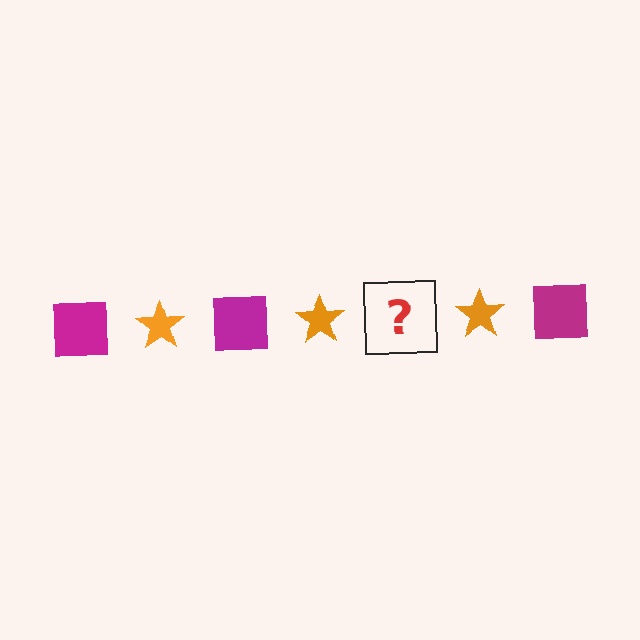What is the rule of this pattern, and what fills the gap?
The rule is that the pattern alternates between magenta square and orange star. The gap should be filled with a magenta square.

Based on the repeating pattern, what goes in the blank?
The blank should be a magenta square.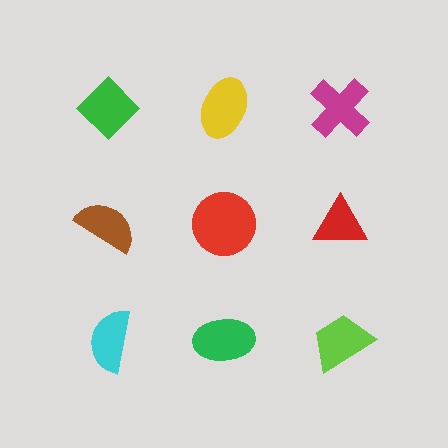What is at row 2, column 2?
A red circle.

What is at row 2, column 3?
A red triangle.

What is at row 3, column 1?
A cyan semicircle.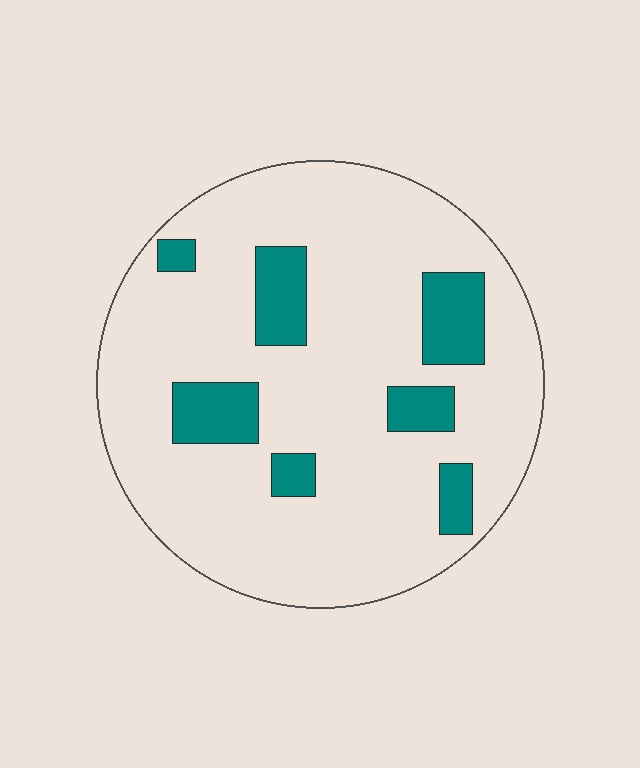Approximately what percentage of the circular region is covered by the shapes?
Approximately 15%.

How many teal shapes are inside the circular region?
7.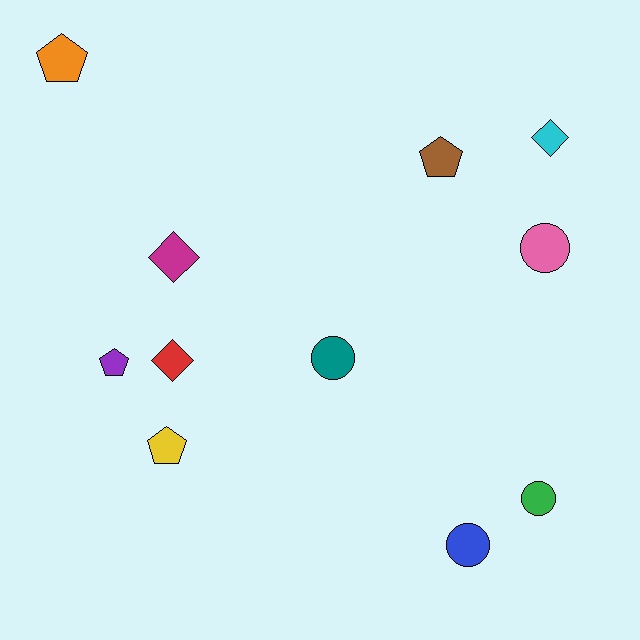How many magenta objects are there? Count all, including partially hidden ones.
There is 1 magenta object.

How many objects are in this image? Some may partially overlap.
There are 11 objects.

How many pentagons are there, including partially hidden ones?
There are 4 pentagons.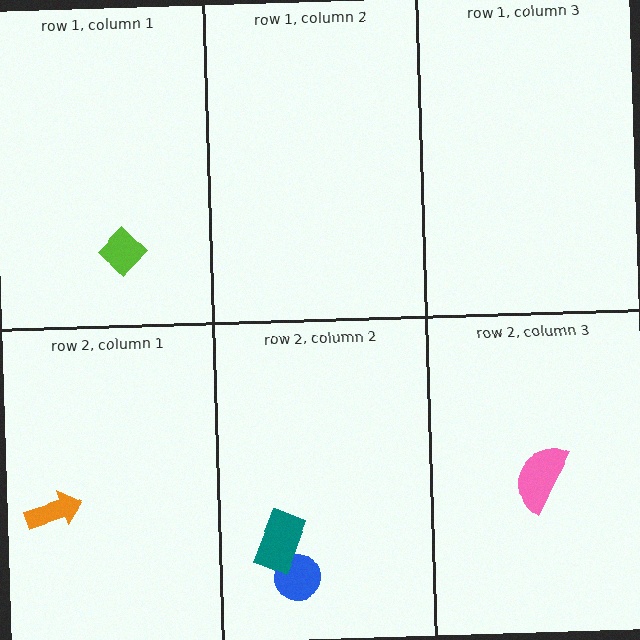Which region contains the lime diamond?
The row 1, column 1 region.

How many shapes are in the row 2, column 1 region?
1.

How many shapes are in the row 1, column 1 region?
1.